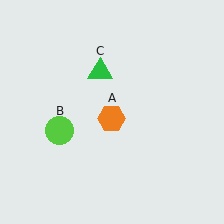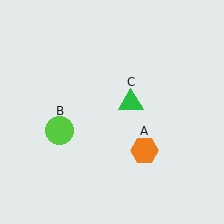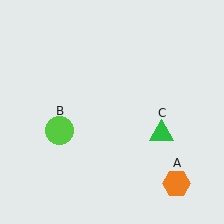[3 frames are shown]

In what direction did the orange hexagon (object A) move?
The orange hexagon (object A) moved down and to the right.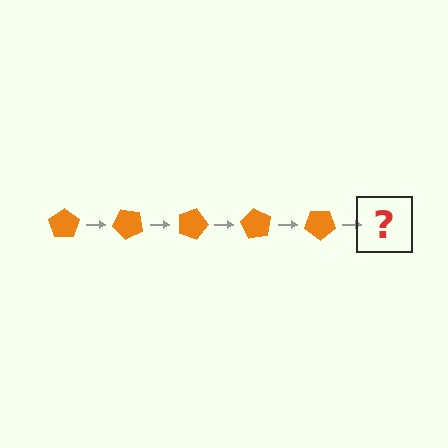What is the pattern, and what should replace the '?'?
The pattern is that the pentagon rotates 45 degrees each step. The '?' should be an orange pentagon rotated 225 degrees.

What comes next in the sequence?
The next element should be an orange pentagon rotated 225 degrees.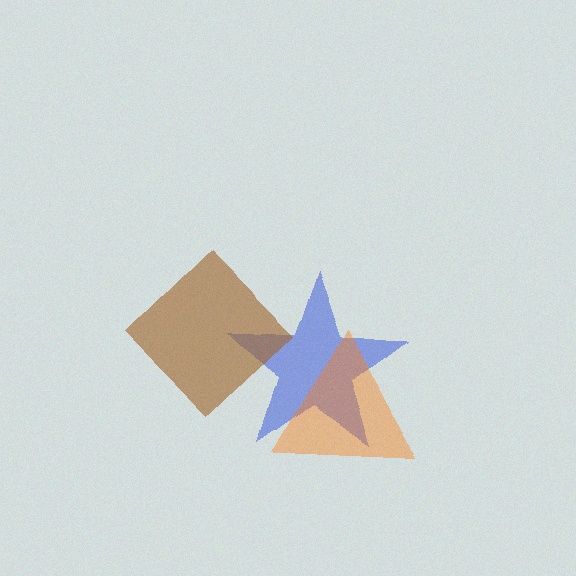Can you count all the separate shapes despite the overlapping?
Yes, there are 3 separate shapes.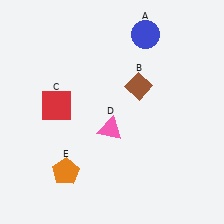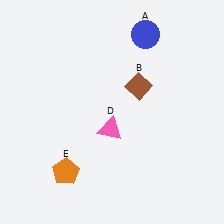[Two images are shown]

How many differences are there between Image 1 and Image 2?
There is 1 difference between the two images.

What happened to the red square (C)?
The red square (C) was removed in Image 2. It was in the top-left area of Image 1.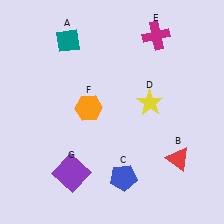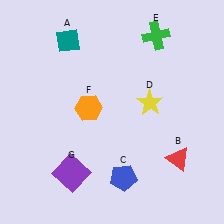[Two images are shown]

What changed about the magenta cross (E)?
In Image 1, E is magenta. In Image 2, it changed to green.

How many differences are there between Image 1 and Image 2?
There is 1 difference between the two images.